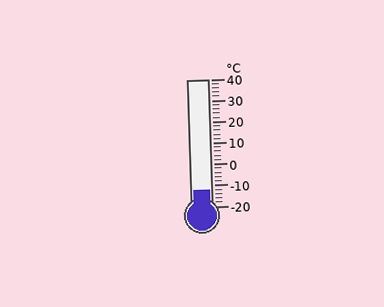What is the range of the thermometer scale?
The thermometer scale ranges from -20°C to 40°C.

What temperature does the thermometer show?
The thermometer shows approximately -12°C.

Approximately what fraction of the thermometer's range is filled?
The thermometer is filled to approximately 15% of its range.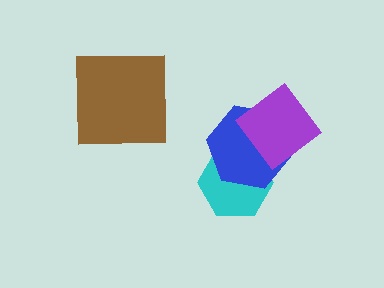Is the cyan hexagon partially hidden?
Yes, it is partially covered by another shape.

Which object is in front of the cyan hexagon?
The blue hexagon is in front of the cyan hexagon.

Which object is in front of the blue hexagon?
The purple diamond is in front of the blue hexagon.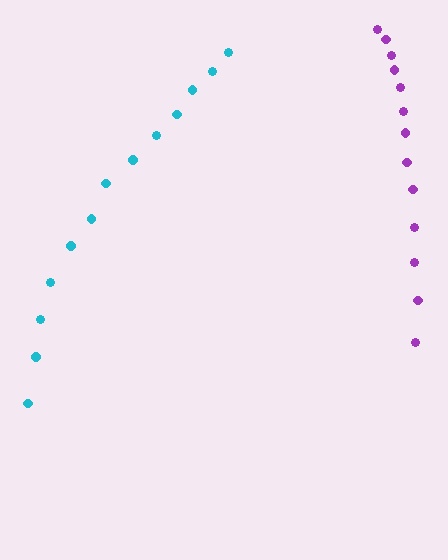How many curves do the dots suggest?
There are 2 distinct paths.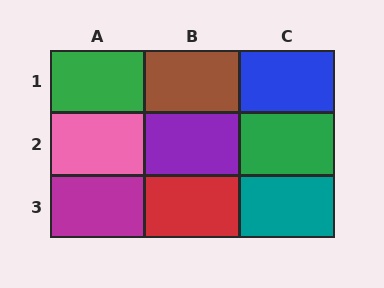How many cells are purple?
1 cell is purple.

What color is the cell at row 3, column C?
Teal.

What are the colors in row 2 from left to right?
Pink, purple, green.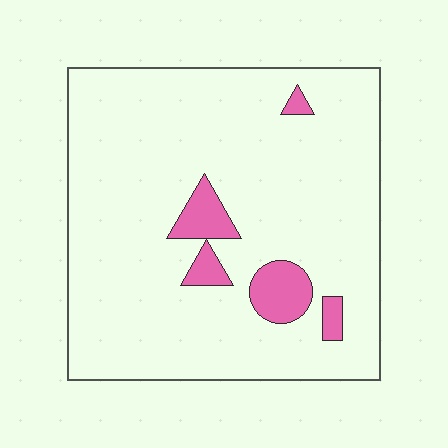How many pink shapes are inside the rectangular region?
5.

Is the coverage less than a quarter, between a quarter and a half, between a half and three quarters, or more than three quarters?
Less than a quarter.